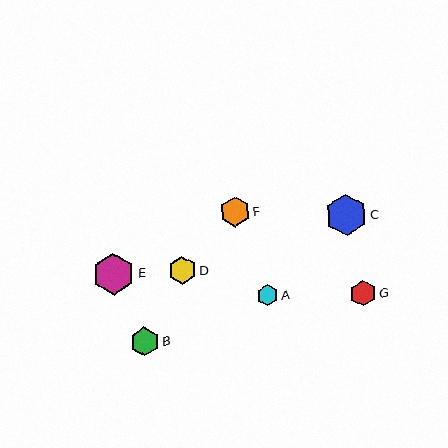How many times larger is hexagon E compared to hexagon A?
Hexagon E is approximately 2.0 times the size of hexagon A.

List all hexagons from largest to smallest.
From largest to smallest: E, C, F, B, D, G, A.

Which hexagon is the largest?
Hexagon E is the largest with a size of approximately 42 pixels.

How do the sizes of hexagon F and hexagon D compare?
Hexagon F and hexagon D are approximately the same size.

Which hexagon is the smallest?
Hexagon A is the smallest with a size of approximately 21 pixels.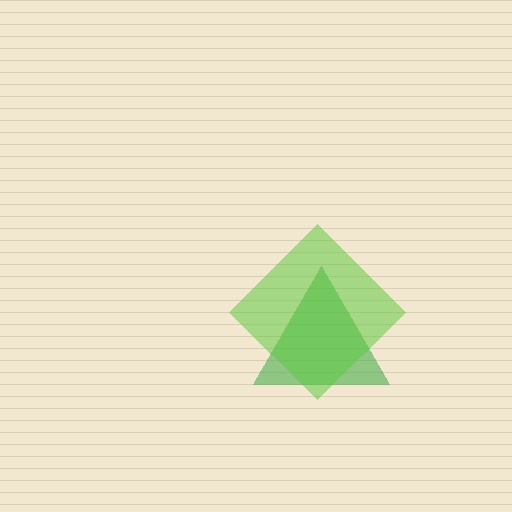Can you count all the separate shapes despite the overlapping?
Yes, there are 2 separate shapes.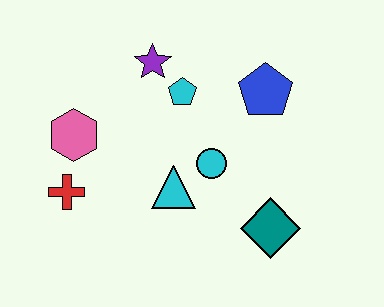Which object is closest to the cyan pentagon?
The purple star is closest to the cyan pentagon.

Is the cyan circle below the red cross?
No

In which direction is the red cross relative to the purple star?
The red cross is below the purple star.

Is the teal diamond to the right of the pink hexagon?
Yes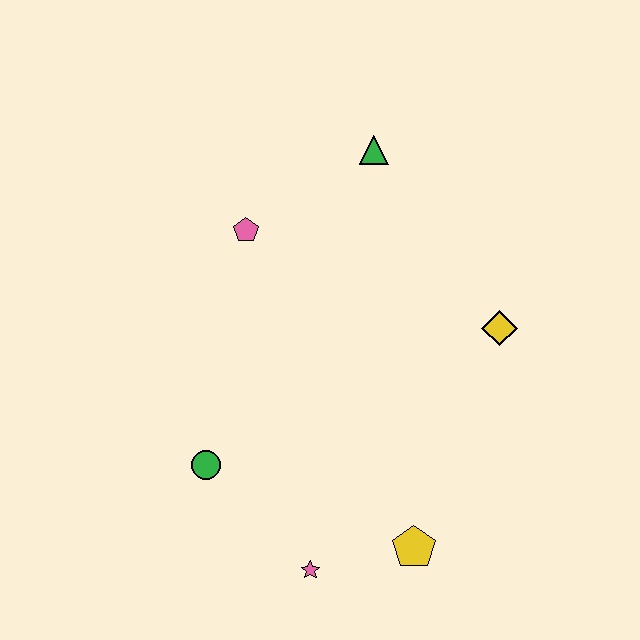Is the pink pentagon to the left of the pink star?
Yes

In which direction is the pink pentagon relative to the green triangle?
The pink pentagon is to the left of the green triangle.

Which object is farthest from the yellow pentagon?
The green triangle is farthest from the yellow pentagon.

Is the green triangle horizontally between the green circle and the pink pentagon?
No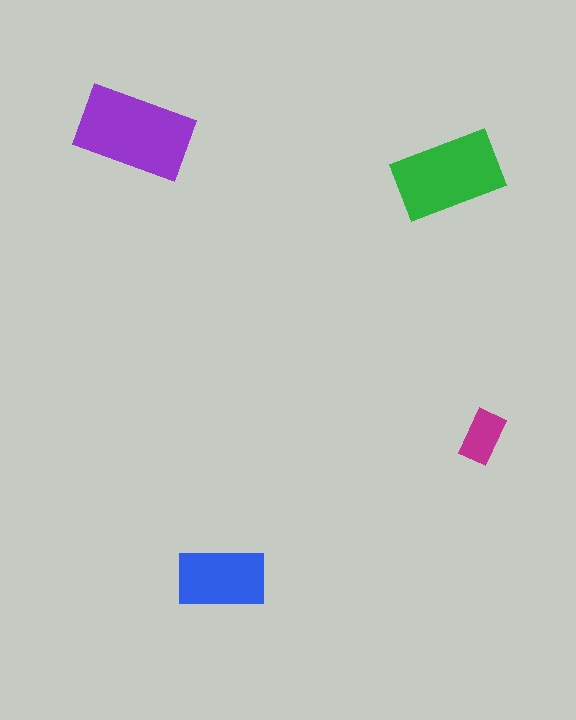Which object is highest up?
The purple rectangle is topmost.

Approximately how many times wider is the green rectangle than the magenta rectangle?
About 2 times wider.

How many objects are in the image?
There are 4 objects in the image.